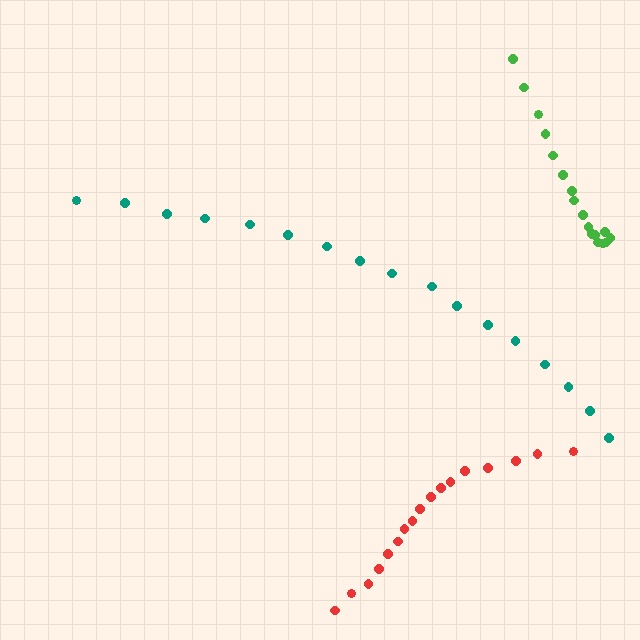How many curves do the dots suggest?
There are 3 distinct paths.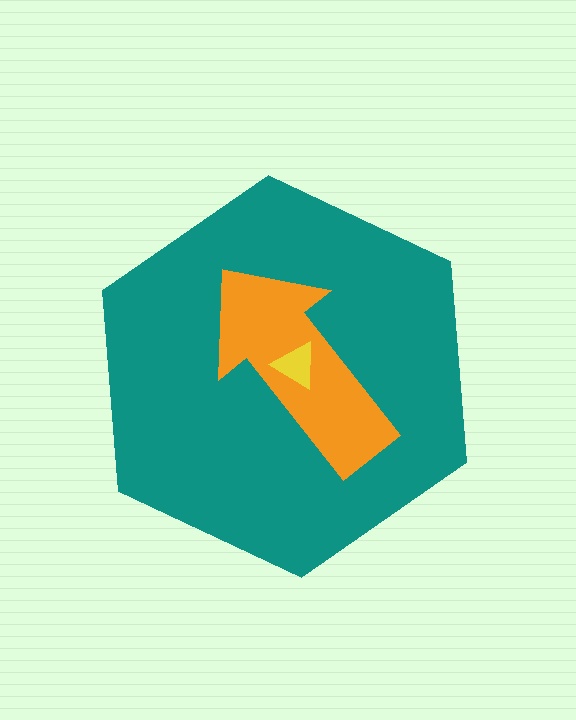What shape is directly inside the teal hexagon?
The orange arrow.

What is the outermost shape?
The teal hexagon.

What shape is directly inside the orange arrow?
The yellow triangle.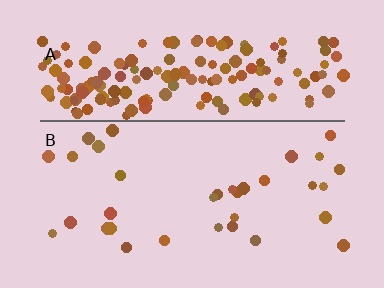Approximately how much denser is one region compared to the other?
Approximately 5.2× — region A over region B.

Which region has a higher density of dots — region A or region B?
A (the top).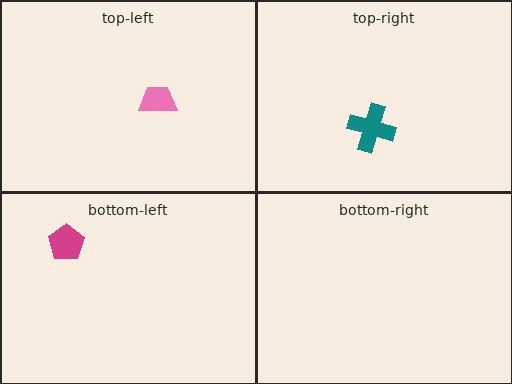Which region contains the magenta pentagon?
The bottom-left region.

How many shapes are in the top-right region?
1.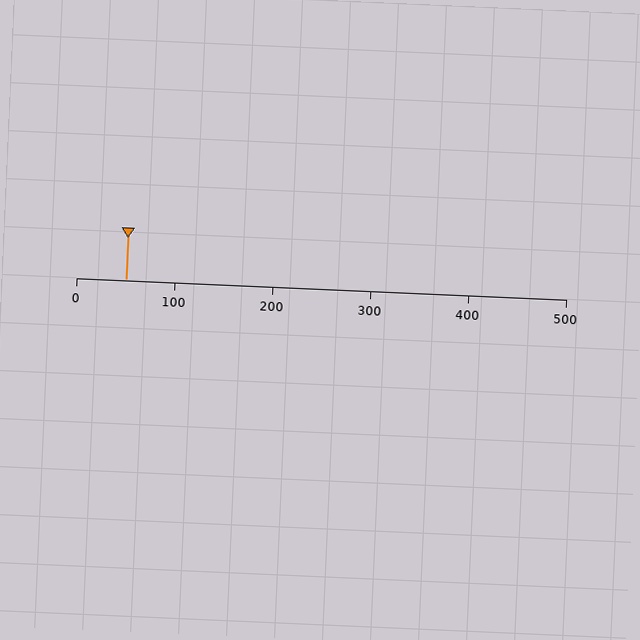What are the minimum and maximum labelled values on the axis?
The axis runs from 0 to 500.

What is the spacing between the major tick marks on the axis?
The major ticks are spaced 100 apart.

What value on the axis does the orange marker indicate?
The marker indicates approximately 50.